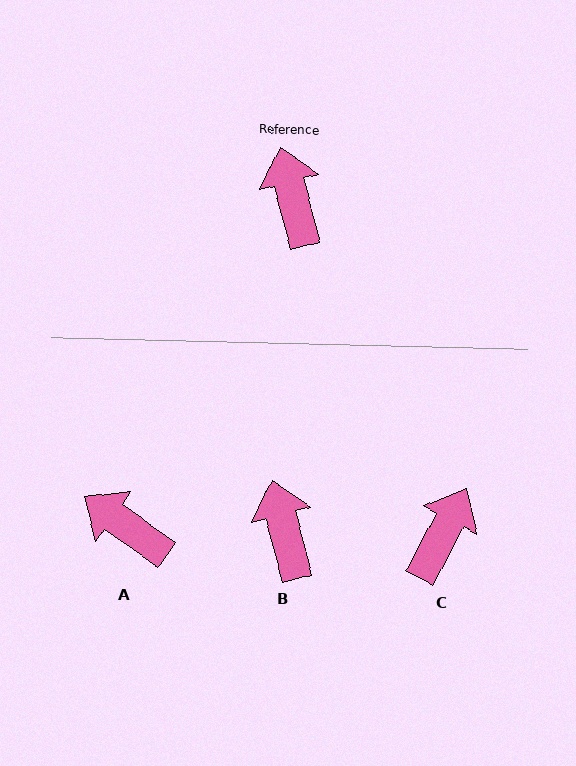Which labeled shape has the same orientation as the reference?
B.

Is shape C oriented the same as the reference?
No, it is off by about 43 degrees.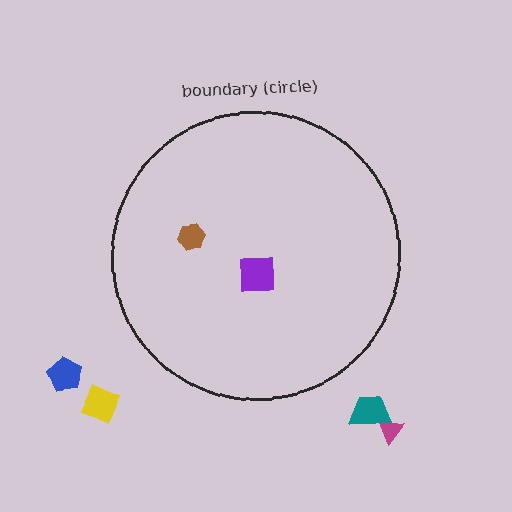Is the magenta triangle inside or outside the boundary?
Outside.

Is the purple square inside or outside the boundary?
Inside.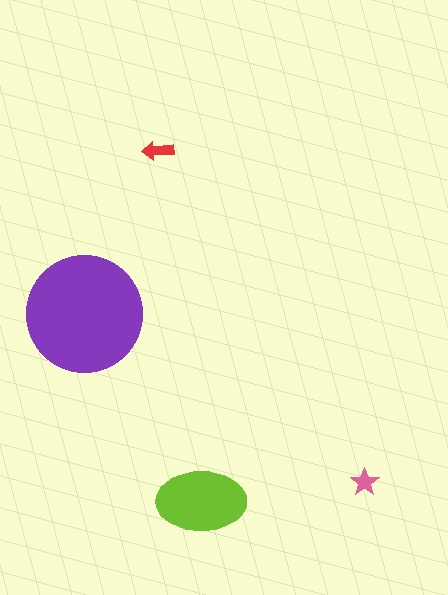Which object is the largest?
The purple circle.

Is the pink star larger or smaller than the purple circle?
Smaller.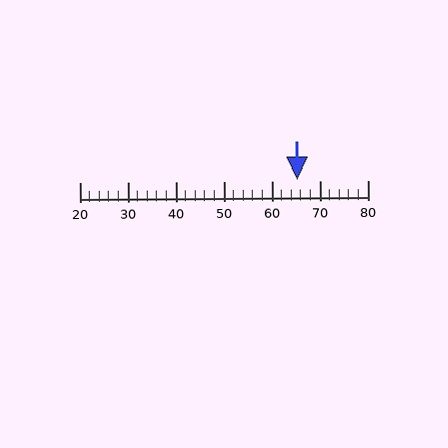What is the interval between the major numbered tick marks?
The major tick marks are spaced 10 units apart.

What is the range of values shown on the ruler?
The ruler shows values from 20 to 80.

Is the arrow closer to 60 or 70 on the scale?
The arrow is closer to 70.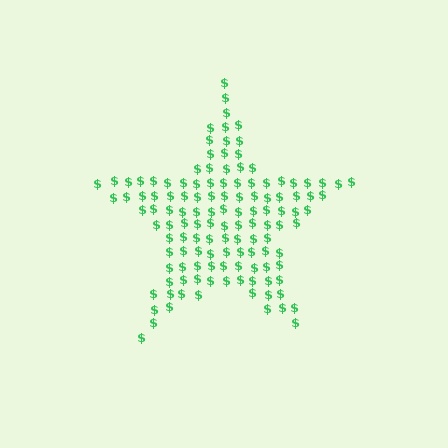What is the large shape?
The large shape is a star.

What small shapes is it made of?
It is made of small dollar signs.